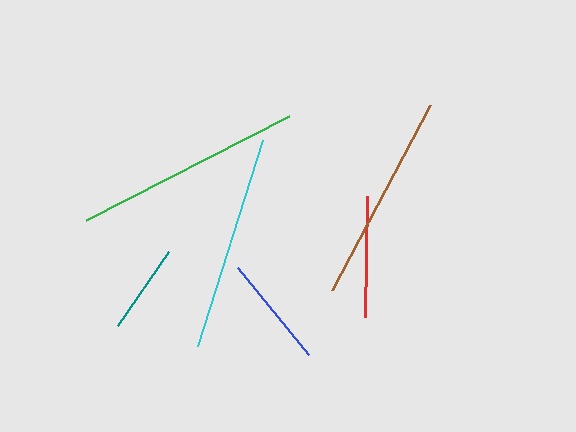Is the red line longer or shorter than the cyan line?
The cyan line is longer than the red line.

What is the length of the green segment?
The green segment is approximately 228 pixels long.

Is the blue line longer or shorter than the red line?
The red line is longer than the blue line.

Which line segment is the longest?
The green line is the longest at approximately 228 pixels.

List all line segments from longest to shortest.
From longest to shortest: green, cyan, brown, red, blue, teal.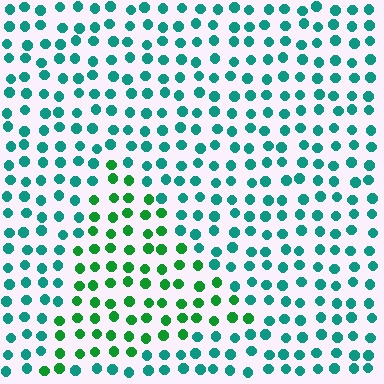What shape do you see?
I see a triangle.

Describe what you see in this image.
The image is filled with small teal elements in a uniform arrangement. A triangle-shaped region is visible where the elements are tinted to a slightly different hue, forming a subtle color boundary.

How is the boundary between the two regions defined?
The boundary is defined purely by a slight shift in hue (about 38 degrees). Spacing, size, and orientation are identical on both sides.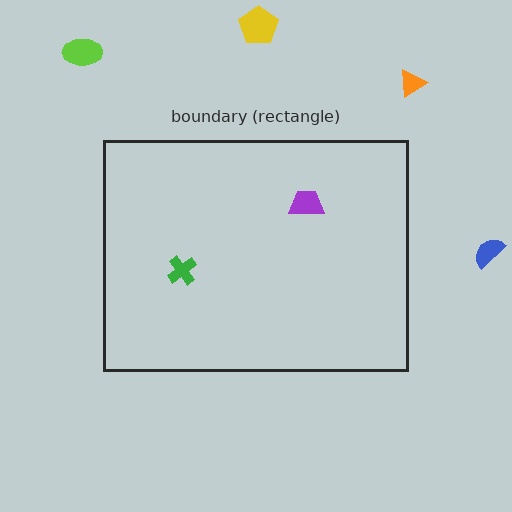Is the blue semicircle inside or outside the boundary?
Outside.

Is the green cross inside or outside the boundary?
Inside.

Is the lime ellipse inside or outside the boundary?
Outside.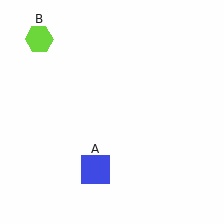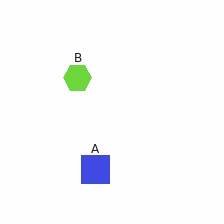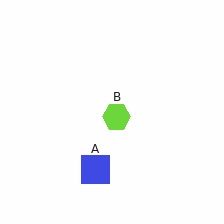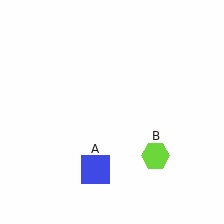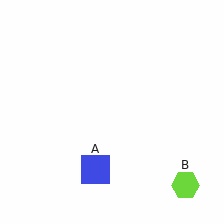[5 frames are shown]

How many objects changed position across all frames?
1 object changed position: lime hexagon (object B).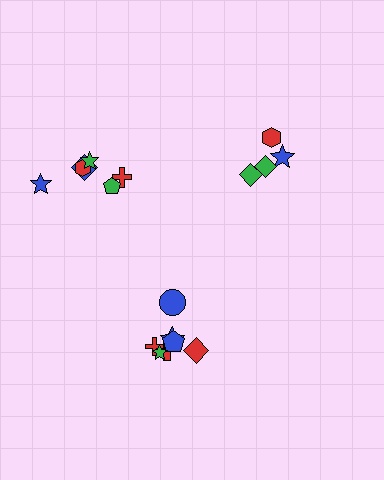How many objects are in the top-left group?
There are 6 objects.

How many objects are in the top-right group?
There are 4 objects.